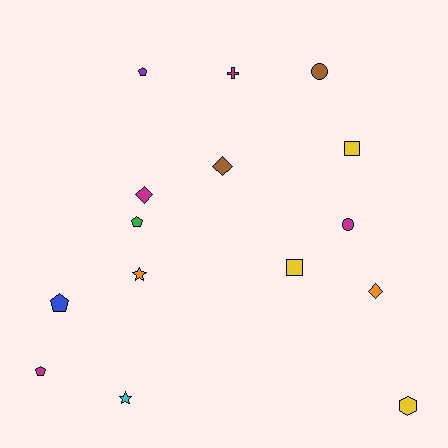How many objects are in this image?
There are 15 objects.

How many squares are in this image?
There are 2 squares.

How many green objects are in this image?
There is 1 green object.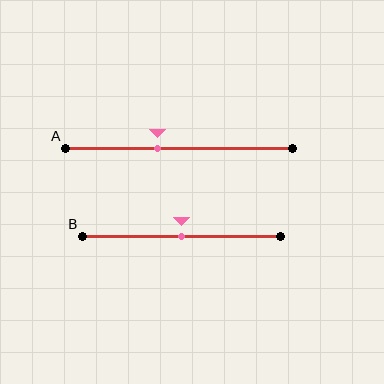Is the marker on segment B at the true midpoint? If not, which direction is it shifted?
Yes, the marker on segment B is at the true midpoint.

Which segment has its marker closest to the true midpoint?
Segment B has its marker closest to the true midpoint.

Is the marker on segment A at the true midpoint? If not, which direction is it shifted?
No, the marker on segment A is shifted to the left by about 10% of the segment length.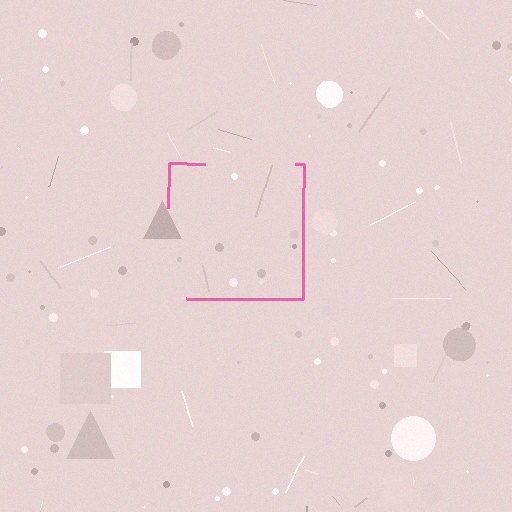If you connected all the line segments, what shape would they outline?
They would outline a square.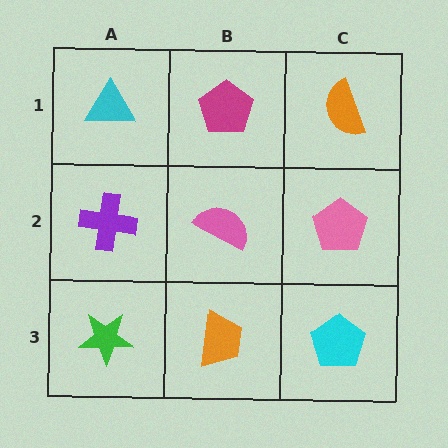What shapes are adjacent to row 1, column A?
A purple cross (row 2, column A), a magenta pentagon (row 1, column B).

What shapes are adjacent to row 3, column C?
A pink pentagon (row 2, column C), an orange trapezoid (row 3, column B).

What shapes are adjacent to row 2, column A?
A cyan triangle (row 1, column A), a green star (row 3, column A), a pink semicircle (row 2, column B).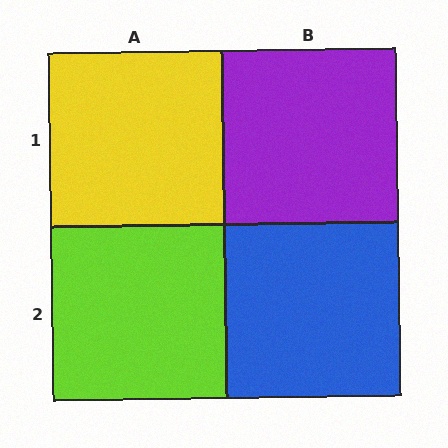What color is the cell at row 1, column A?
Yellow.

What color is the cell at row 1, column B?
Purple.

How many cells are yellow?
1 cell is yellow.